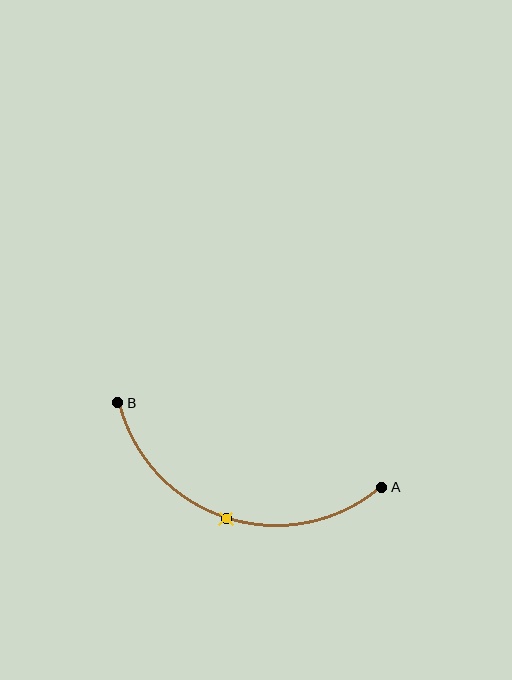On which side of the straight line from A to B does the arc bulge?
The arc bulges below the straight line connecting A and B.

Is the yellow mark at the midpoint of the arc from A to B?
Yes. The yellow mark lies on the arc at equal arc-length from both A and B — it is the arc midpoint.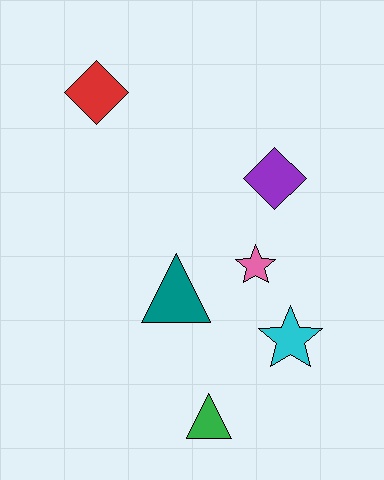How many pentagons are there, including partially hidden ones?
There are no pentagons.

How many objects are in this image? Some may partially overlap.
There are 6 objects.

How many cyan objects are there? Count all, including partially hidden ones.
There is 1 cyan object.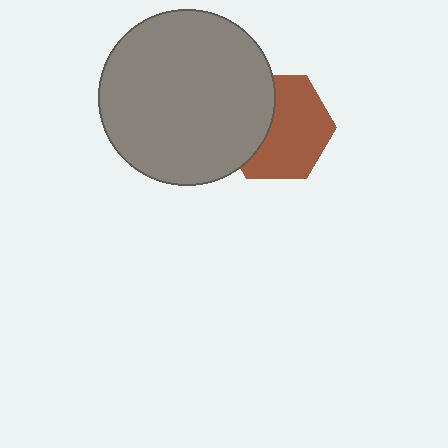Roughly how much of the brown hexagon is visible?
About half of it is visible (roughly 63%).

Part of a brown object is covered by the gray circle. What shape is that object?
It is a hexagon.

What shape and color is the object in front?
The object in front is a gray circle.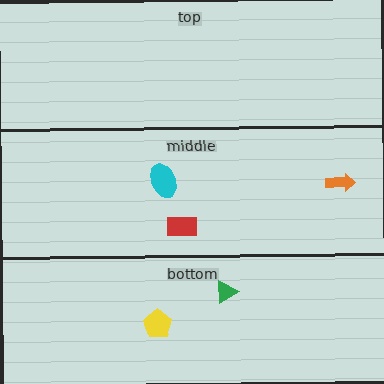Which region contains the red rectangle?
The middle region.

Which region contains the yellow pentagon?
The bottom region.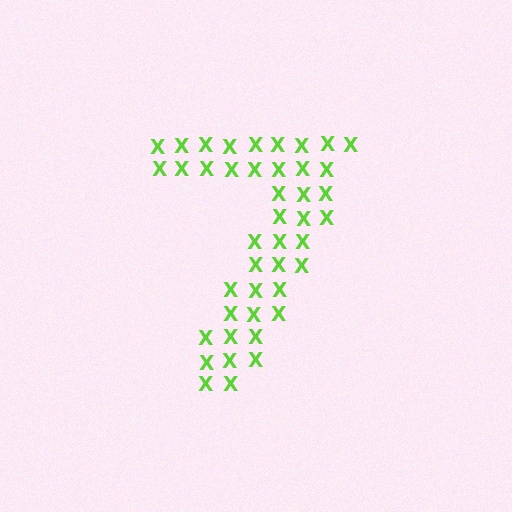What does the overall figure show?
The overall figure shows the digit 7.